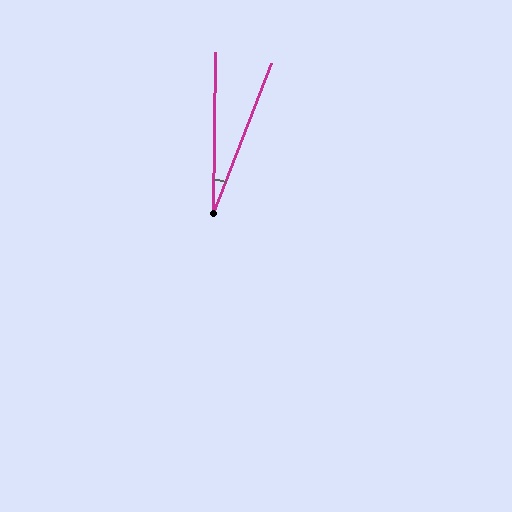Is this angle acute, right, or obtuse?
It is acute.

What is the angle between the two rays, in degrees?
Approximately 21 degrees.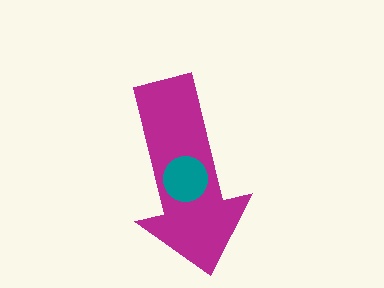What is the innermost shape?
The teal circle.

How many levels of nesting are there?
2.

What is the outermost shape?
The magenta arrow.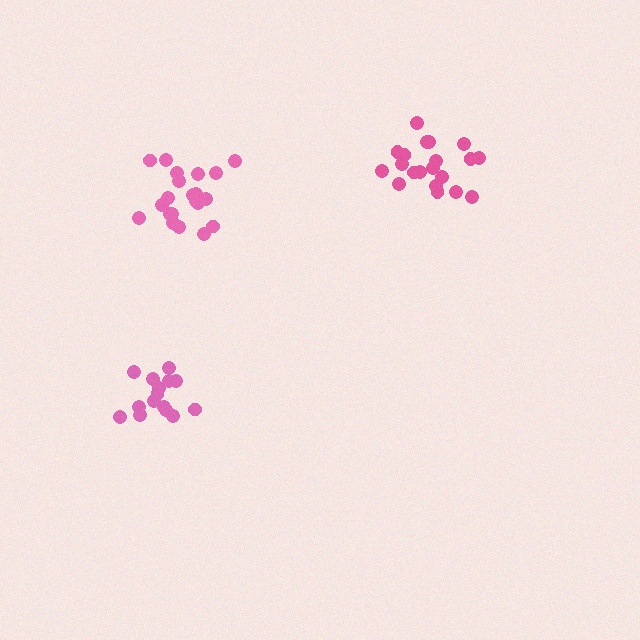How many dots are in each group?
Group 1: 21 dots, Group 2: 20 dots, Group 3: 15 dots (56 total).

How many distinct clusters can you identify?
There are 3 distinct clusters.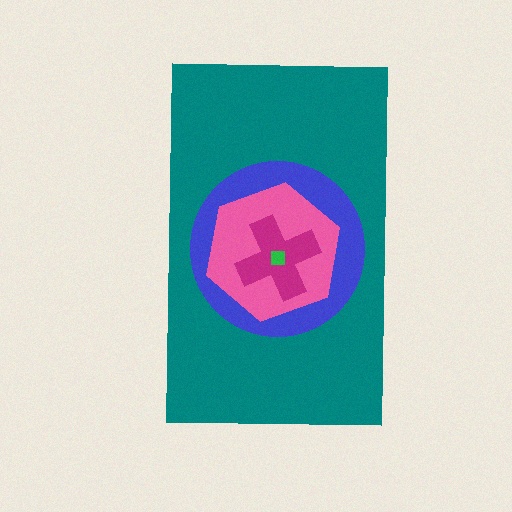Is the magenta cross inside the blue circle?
Yes.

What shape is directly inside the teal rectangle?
The blue circle.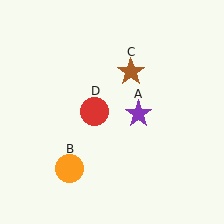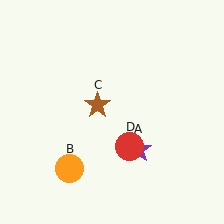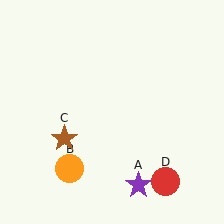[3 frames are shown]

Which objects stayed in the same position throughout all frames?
Orange circle (object B) remained stationary.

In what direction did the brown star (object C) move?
The brown star (object C) moved down and to the left.